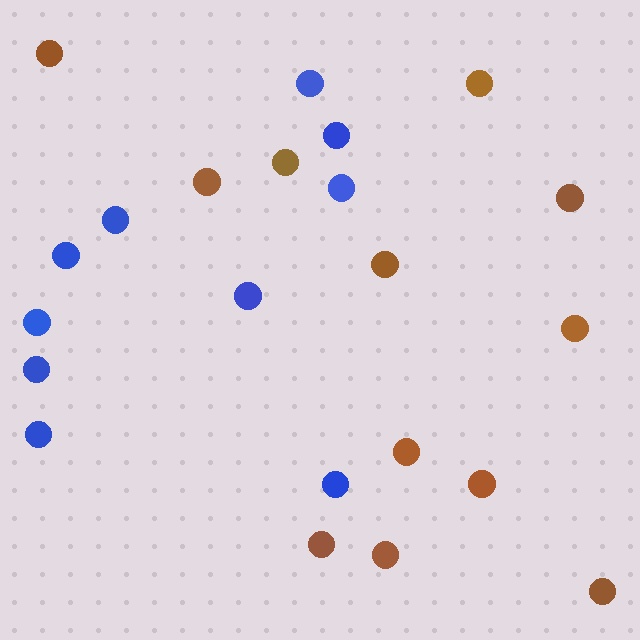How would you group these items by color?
There are 2 groups: one group of brown circles (12) and one group of blue circles (10).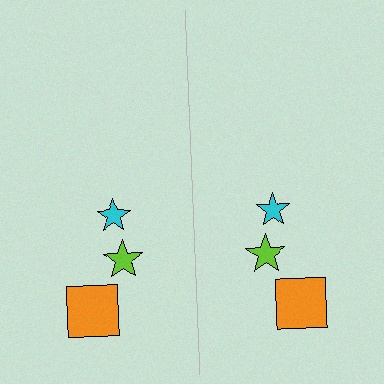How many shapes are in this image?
There are 6 shapes in this image.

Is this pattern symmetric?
Yes, this pattern has bilateral (reflection) symmetry.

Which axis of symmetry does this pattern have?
The pattern has a vertical axis of symmetry running through the center of the image.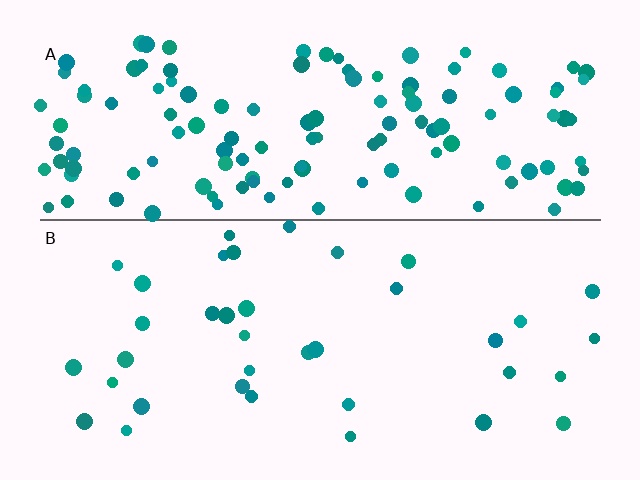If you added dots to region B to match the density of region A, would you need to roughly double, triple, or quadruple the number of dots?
Approximately quadruple.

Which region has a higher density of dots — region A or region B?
A (the top).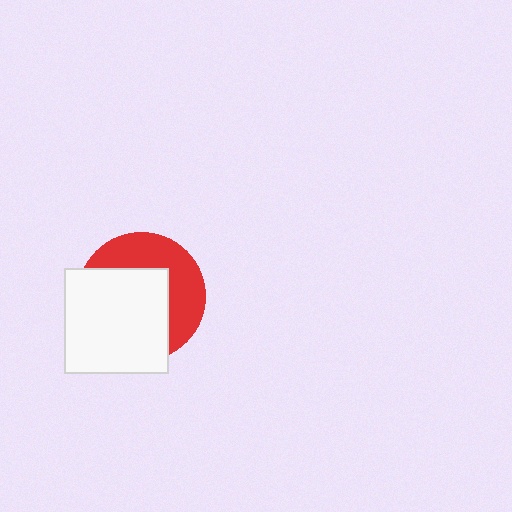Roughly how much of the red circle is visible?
A small part of it is visible (roughly 42%).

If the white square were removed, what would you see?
You would see the complete red circle.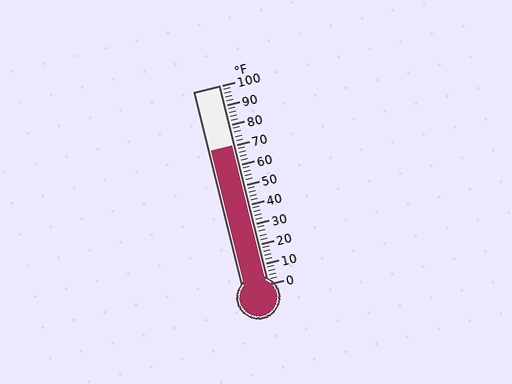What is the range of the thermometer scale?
The thermometer scale ranges from 0°F to 100°F.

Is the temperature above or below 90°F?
The temperature is below 90°F.